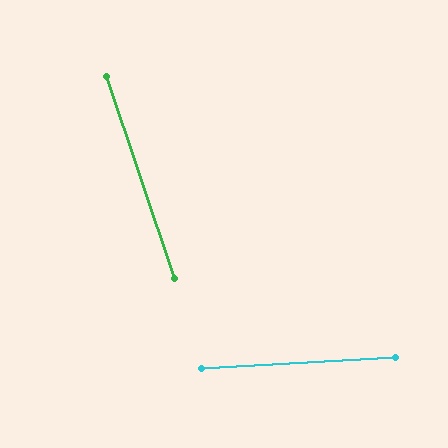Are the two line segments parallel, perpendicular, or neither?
Neither parallel nor perpendicular — they differ by about 75°.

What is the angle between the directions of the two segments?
Approximately 75 degrees.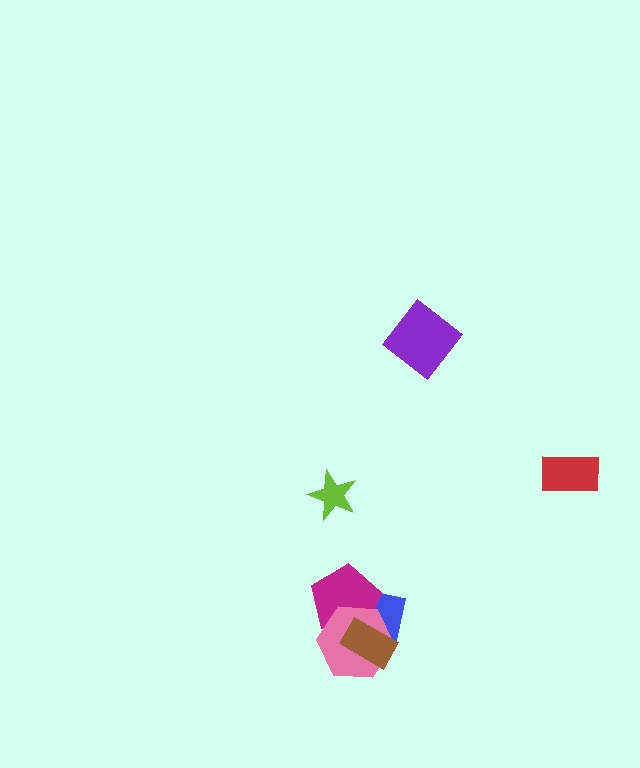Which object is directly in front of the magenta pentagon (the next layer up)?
The pink hexagon is directly in front of the magenta pentagon.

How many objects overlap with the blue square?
3 objects overlap with the blue square.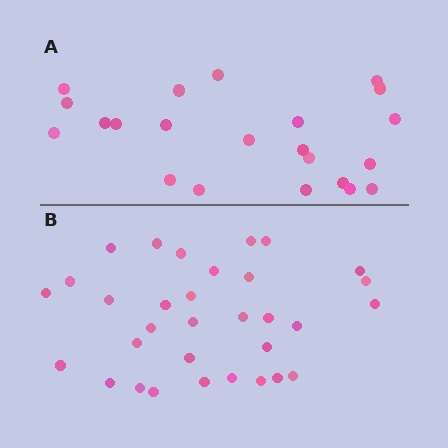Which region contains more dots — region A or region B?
Region B (the bottom region) has more dots.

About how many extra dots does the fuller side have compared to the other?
Region B has roughly 10 or so more dots than region A.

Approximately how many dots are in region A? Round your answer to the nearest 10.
About 20 dots. (The exact count is 22, which rounds to 20.)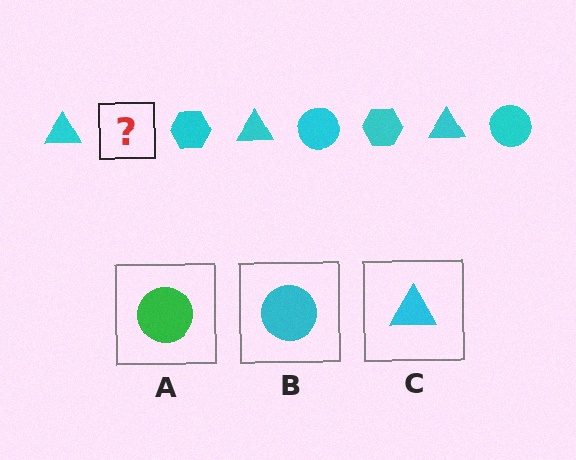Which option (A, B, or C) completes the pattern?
B.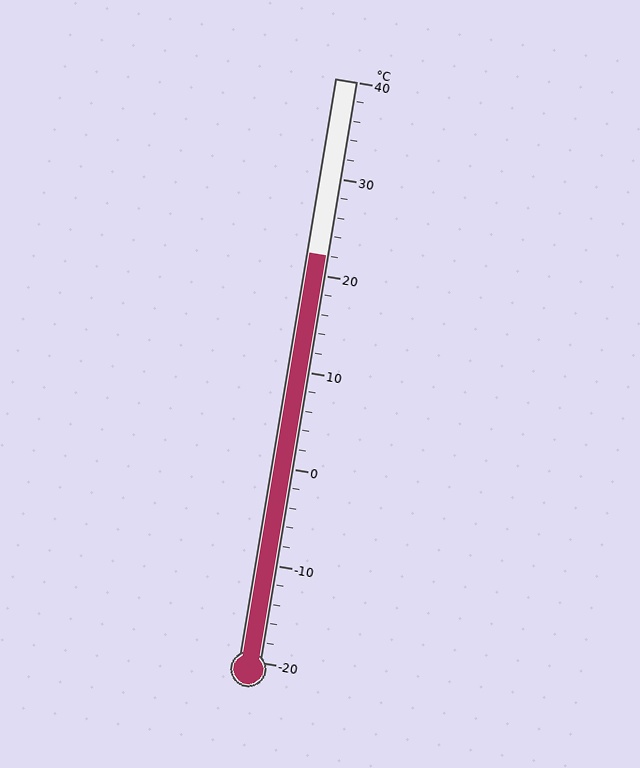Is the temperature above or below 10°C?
The temperature is above 10°C.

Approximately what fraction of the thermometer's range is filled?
The thermometer is filled to approximately 70% of its range.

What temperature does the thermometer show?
The thermometer shows approximately 22°C.